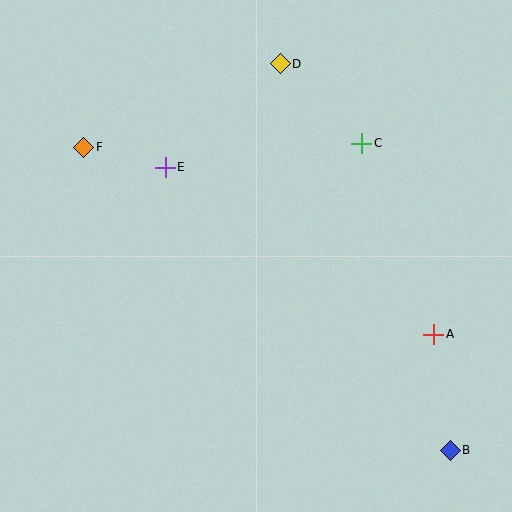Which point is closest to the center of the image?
Point E at (165, 167) is closest to the center.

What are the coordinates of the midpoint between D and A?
The midpoint between D and A is at (357, 199).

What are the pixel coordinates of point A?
Point A is at (434, 334).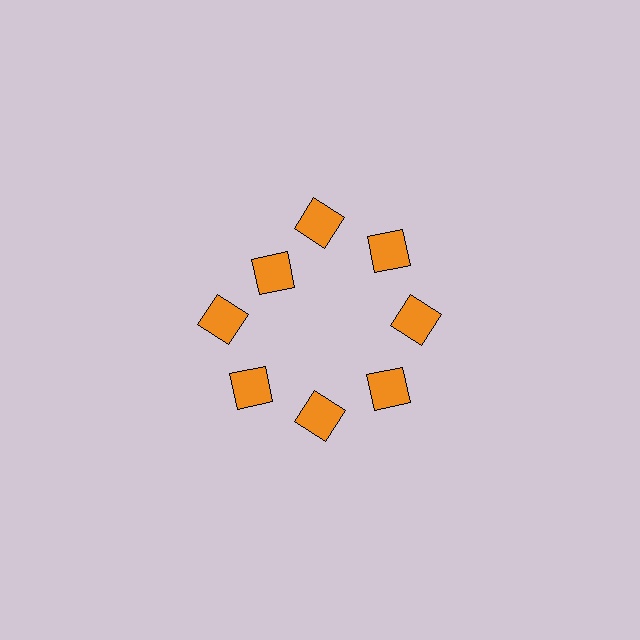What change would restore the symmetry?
The symmetry would be restored by moving it outward, back onto the ring so that all 8 squares sit at equal angles and equal distance from the center.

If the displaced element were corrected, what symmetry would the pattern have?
It would have 8-fold rotational symmetry — the pattern would map onto itself every 45 degrees.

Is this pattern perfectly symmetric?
No. The 8 orange squares are arranged in a ring, but one element near the 10 o'clock position is pulled inward toward the center, breaking the 8-fold rotational symmetry.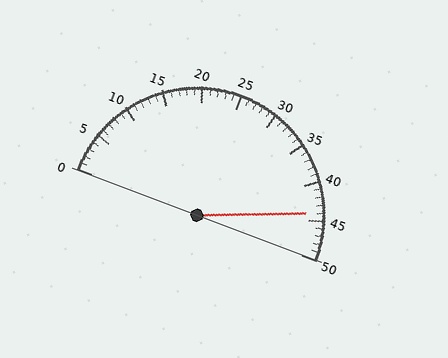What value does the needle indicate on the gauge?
The needle indicates approximately 44.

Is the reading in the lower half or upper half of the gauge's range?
The reading is in the upper half of the range (0 to 50).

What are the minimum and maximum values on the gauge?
The gauge ranges from 0 to 50.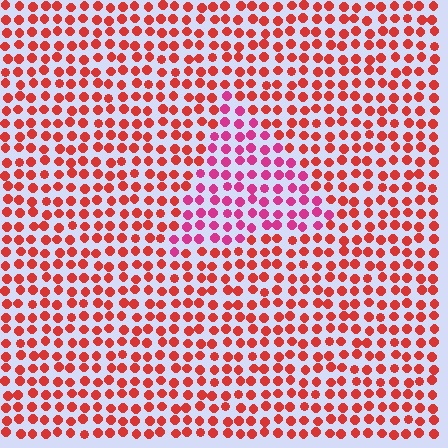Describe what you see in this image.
The image is filled with small red elements in a uniform arrangement. A triangle-shaped region is visible where the elements are tinted to a slightly different hue, forming a subtle color boundary.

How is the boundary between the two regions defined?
The boundary is defined purely by a slight shift in hue (about 35 degrees). Spacing, size, and orientation are identical on both sides.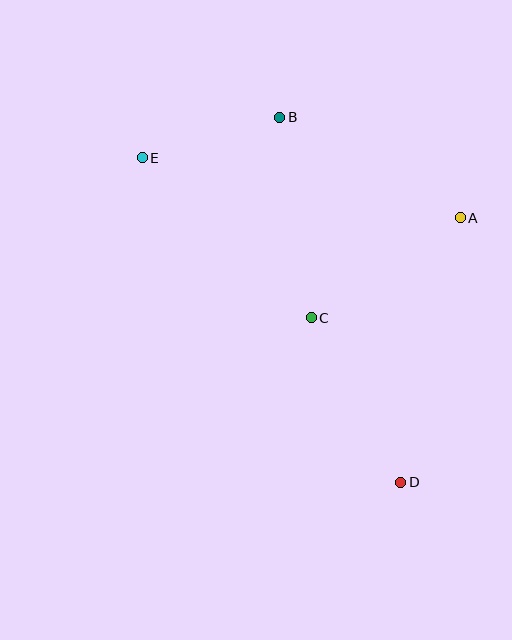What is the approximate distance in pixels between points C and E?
The distance between C and E is approximately 233 pixels.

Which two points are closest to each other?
Points B and E are closest to each other.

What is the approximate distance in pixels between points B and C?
The distance between B and C is approximately 203 pixels.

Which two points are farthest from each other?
Points D and E are farthest from each other.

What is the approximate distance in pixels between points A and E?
The distance between A and E is approximately 324 pixels.